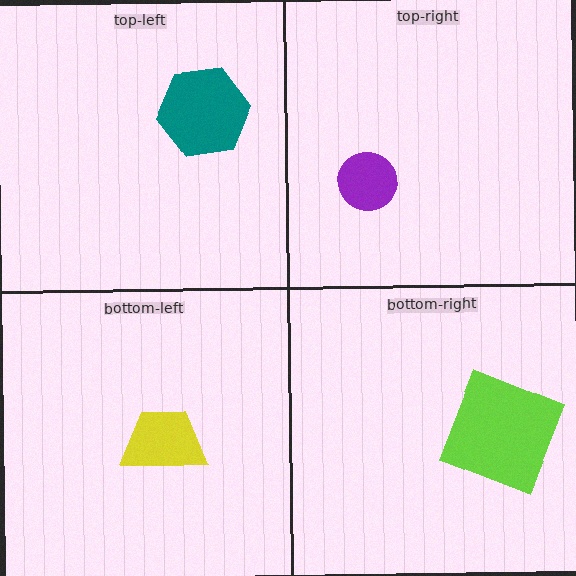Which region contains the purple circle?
The top-right region.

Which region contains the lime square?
The bottom-right region.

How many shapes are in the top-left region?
1.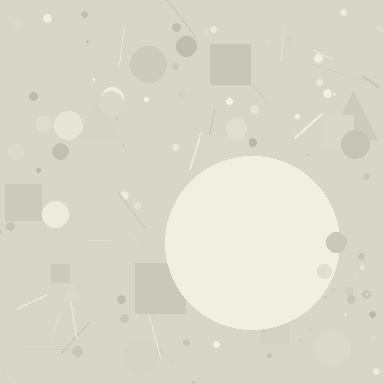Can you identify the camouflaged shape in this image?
The camouflaged shape is a circle.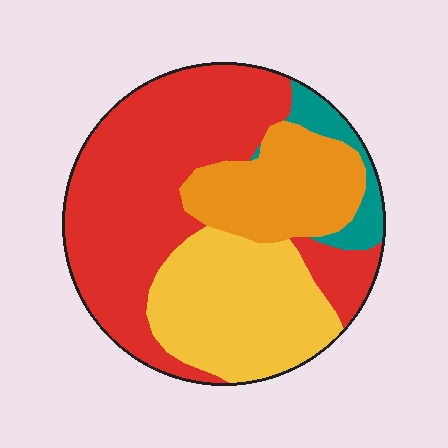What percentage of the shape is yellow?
Yellow takes up about one quarter (1/4) of the shape.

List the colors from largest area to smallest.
From largest to smallest: red, yellow, orange, teal.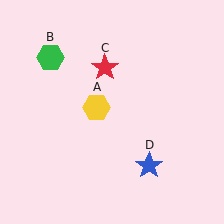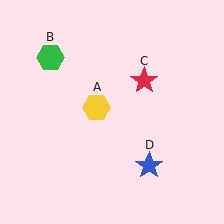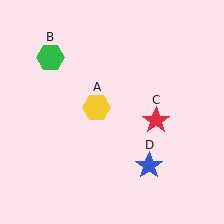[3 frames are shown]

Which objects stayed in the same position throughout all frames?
Yellow hexagon (object A) and green hexagon (object B) and blue star (object D) remained stationary.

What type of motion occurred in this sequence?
The red star (object C) rotated clockwise around the center of the scene.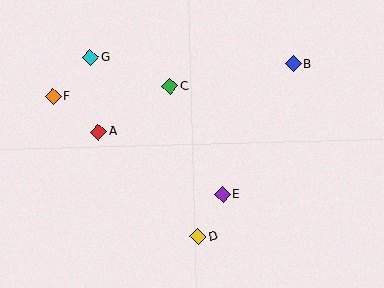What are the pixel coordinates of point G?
Point G is at (90, 58).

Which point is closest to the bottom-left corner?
Point A is closest to the bottom-left corner.